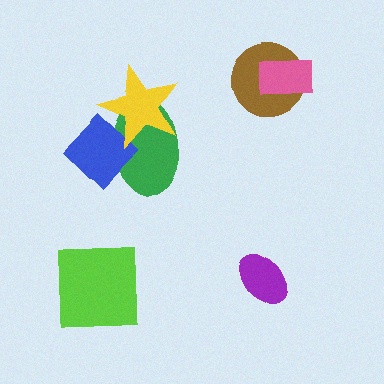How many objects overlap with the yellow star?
2 objects overlap with the yellow star.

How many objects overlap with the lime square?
0 objects overlap with the lime square.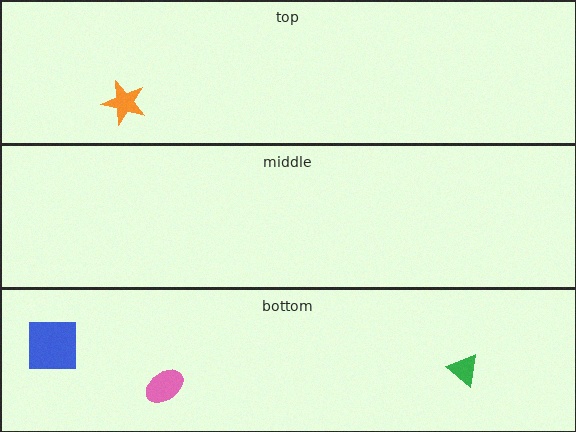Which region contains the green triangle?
The bottom region.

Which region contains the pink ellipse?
The bottom region.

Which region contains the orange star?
The top region.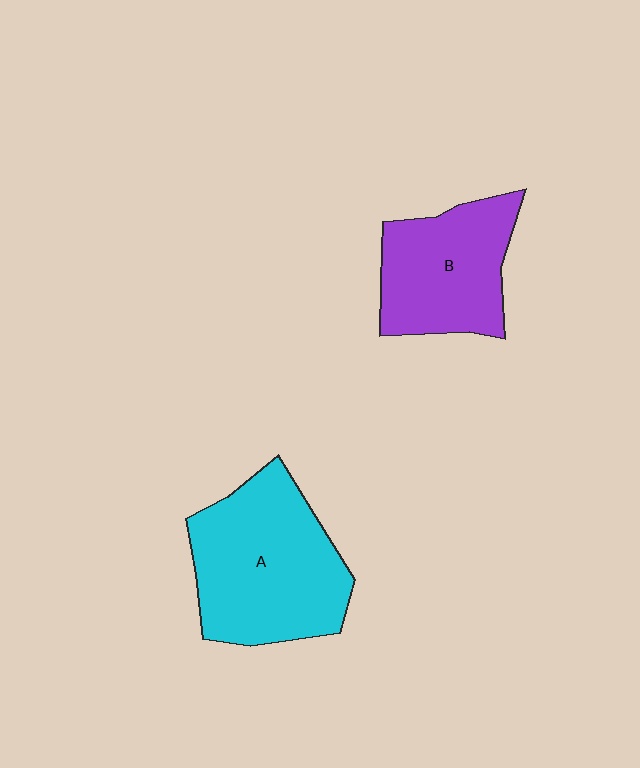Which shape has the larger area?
Shape A (cyan).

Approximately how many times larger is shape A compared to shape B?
Approximately 1.4 times.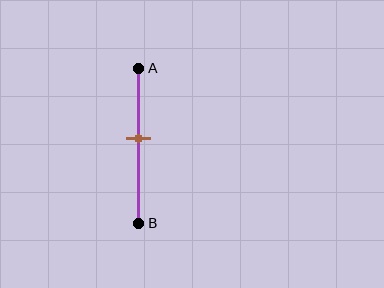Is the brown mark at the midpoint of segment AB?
No, the mark is at about 45% from A, not at the 50% midpoint.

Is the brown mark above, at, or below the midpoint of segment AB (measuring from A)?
The brown mark is above the midpoint of segment AB.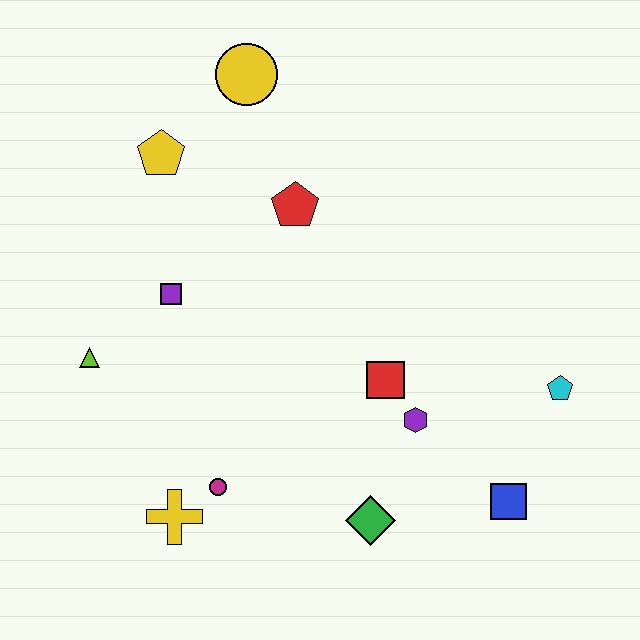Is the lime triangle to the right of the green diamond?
No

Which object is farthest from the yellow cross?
The yellow circle is farthest from the yellow cross.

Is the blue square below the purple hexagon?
Yes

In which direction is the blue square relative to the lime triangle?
The blue square is to the right of the lime triangle.